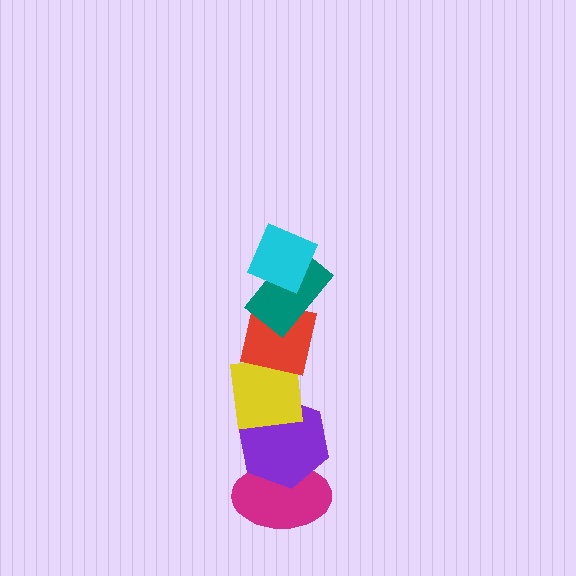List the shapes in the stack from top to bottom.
From top to bottom: the cyan diamond, the teal rectangle, the red square, the yellow square, the purple hexagon, the magenta ellipse.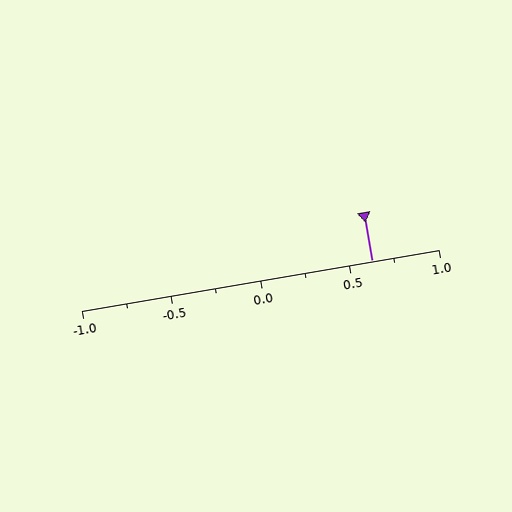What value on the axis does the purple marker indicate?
The marker indicates approximately 0.62.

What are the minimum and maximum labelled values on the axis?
The axis runs from -1.0 to 1.0.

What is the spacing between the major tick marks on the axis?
The major ticks are spaced 0.5 apart.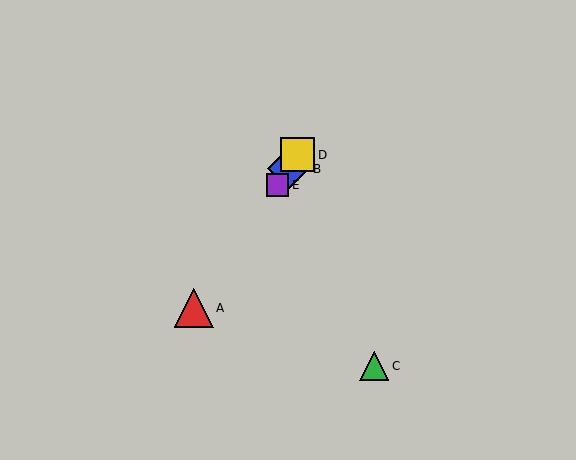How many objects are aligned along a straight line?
4 objects (A, B, D, E) are aligned along a straight line.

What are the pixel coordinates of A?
Object A is at (194, 308).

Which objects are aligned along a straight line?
Objects A, B, D, E are aligned along a straight line.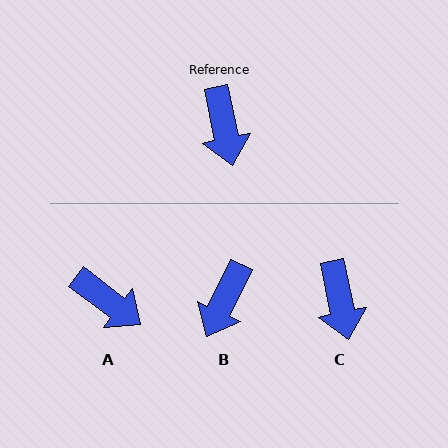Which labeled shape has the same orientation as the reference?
C.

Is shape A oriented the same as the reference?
No, it is off by about 42 degrees.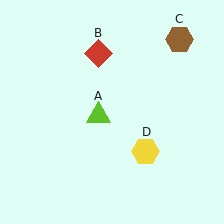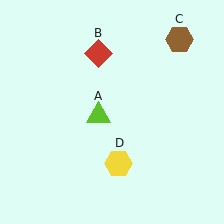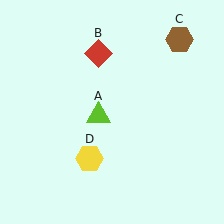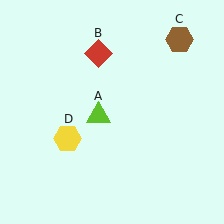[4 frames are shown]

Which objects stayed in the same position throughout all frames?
Lime triangle (object A) and red diamond (object B) and brown hexagon (object C) remained stationary.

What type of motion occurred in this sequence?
The yellow hexagon (object D) rotated clockwise around the center of the scene.